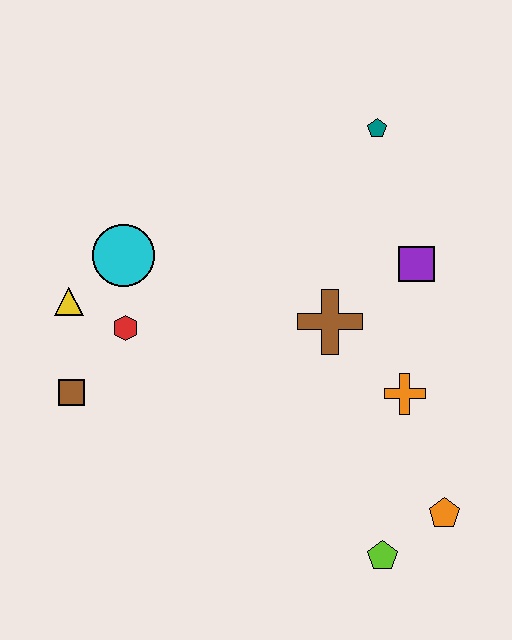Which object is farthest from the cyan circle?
The orange pentagon is farthest from the cyan circle.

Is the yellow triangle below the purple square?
Yes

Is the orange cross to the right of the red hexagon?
Yes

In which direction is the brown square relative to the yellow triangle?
The brown square is below the yellow triangle.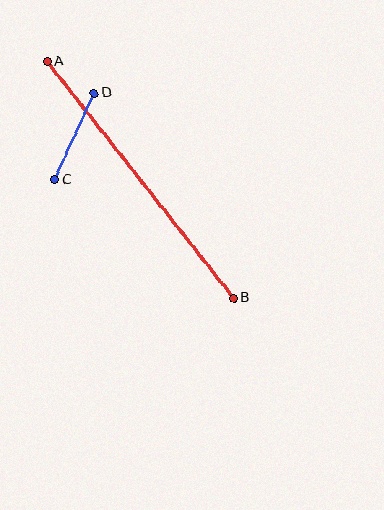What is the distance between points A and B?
The distance is approximately 301 pixels.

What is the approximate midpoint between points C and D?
The midpoint is at approximately (75, 136) pixels.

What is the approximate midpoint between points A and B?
The midpoint is at approximately (140, 180) pixels.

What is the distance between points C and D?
The distance is approximately 95 pixels.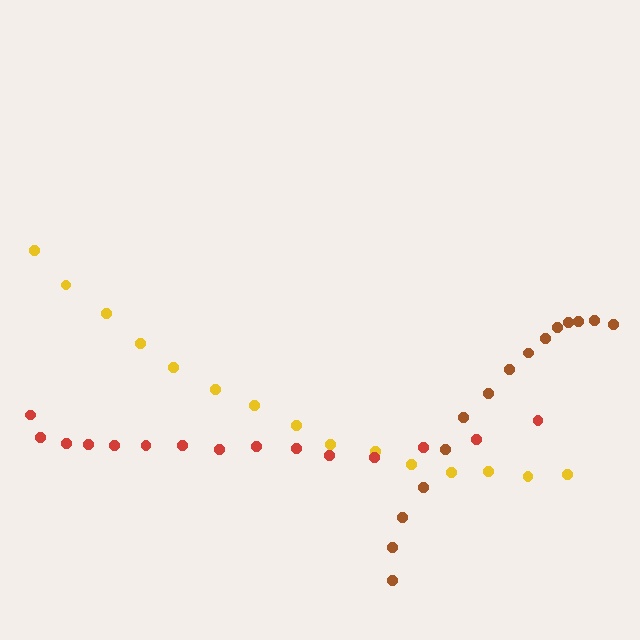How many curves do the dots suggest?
There are 3 distinct paths.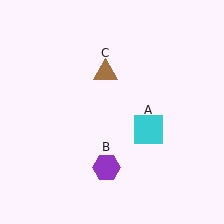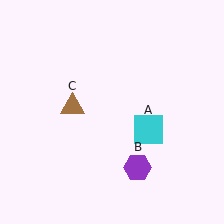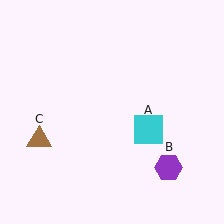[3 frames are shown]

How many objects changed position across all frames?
2 objects changed position: purple hexagon (object B), brown triangle (object C).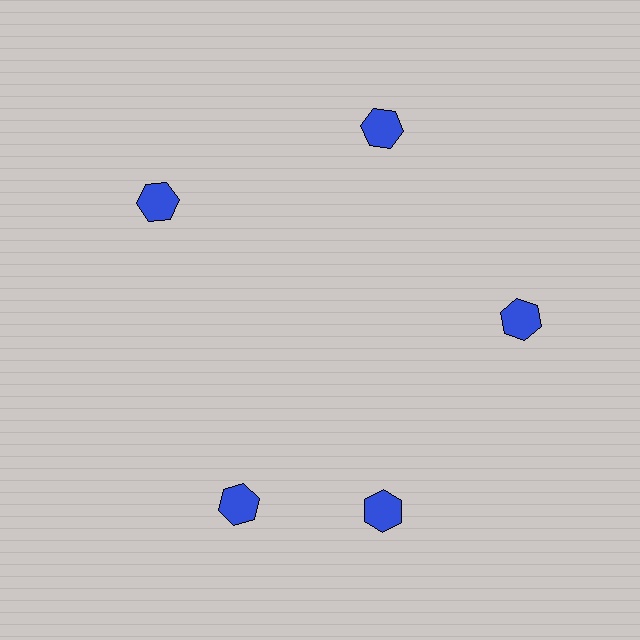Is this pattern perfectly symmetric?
No. The 5 blue hexagons are arranged in a ring, but one element near the 8 o'clock position is rotated out of alignment along the ring, breaking the 5-fold rotational symmetry.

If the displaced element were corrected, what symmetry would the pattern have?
It would have 5-fold rotational symmetry — the pattern would map onto itself every 72 degrees.